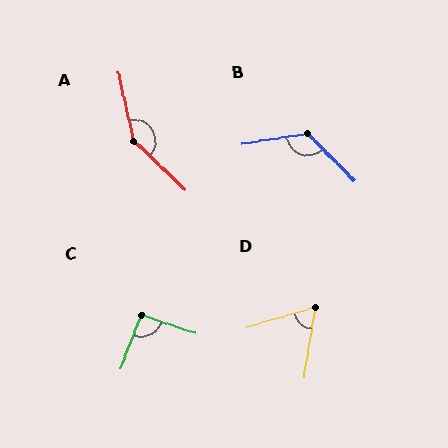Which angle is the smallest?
D, at approximately 63 degrees.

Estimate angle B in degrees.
Approximately 126 degrees.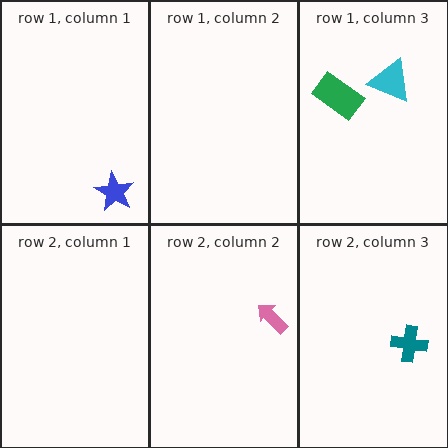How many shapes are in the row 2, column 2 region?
1.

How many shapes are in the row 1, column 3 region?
2.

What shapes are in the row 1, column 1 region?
The blue star.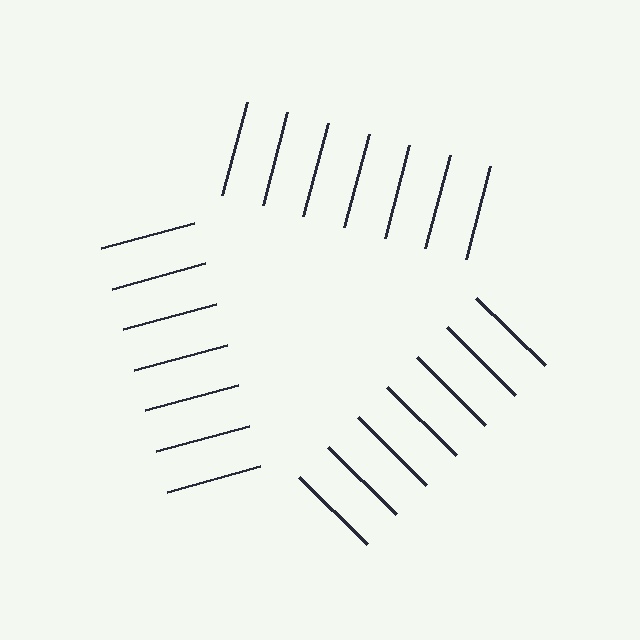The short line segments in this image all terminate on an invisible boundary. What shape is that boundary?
An illusory triangle — the line segments terminate on its edges but no continuous stroke is drawn.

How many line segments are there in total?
21 — 7 along each of the 3 edges.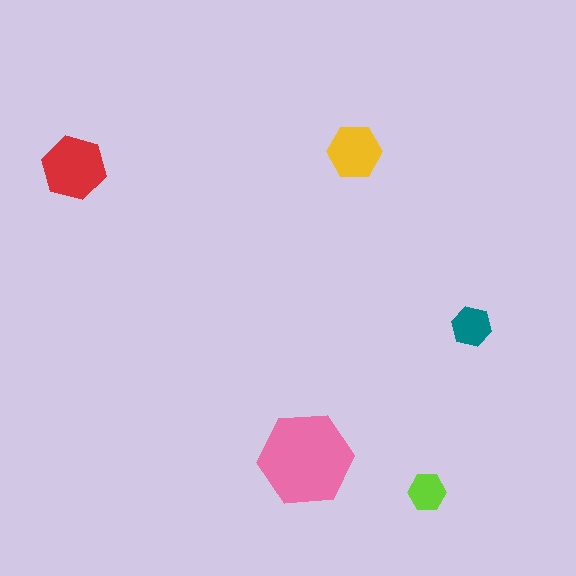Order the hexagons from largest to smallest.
the pink one, the red one, the yellow one, the teal one, the lime one.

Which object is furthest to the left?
The red hexagon is leftmost.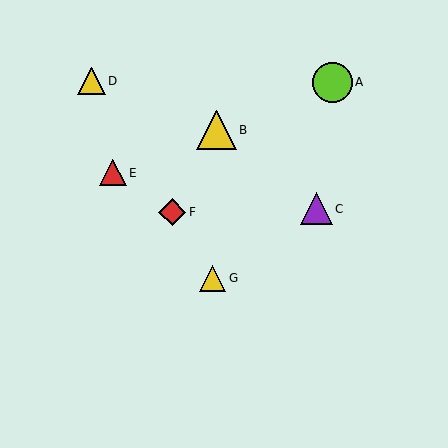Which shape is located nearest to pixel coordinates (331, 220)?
The purple triangle (labeled C) at (316, 209) is nearest to that location.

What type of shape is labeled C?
Shape C is a purple triangle.